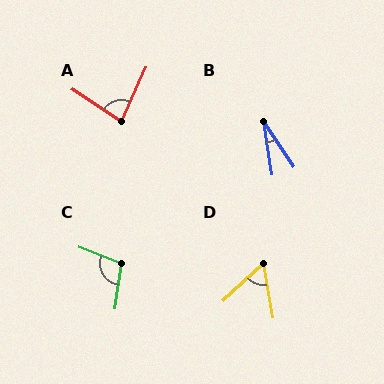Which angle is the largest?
C, at approximately 103 degrees.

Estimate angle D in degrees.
Approximately 57 degrees.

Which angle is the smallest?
B, at approximately 25 degrees.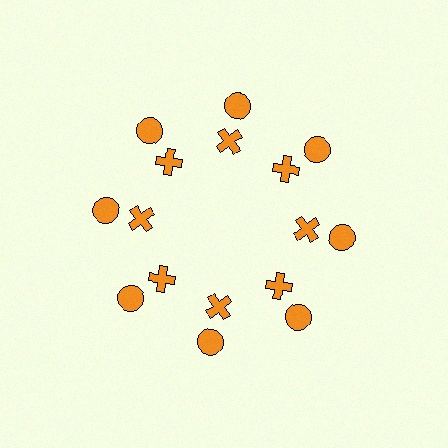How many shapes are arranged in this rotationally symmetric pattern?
There are 16 shapes, arranged in 8 groups of 2.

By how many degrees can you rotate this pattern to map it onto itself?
The pattern maps onto itself every 45 degrees of rotation.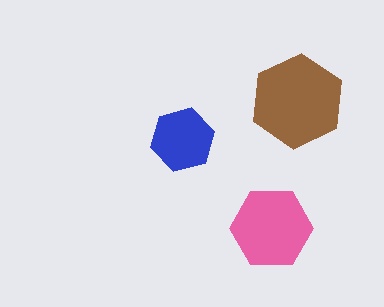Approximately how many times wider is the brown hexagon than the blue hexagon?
About 1.5 times wider.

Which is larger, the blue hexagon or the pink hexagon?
The pink one.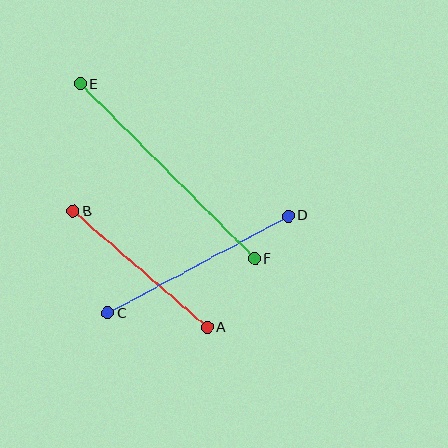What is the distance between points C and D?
The distance is approximately 204 pixels.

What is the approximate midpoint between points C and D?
The midpoint is at approximately (198, 264) pixels.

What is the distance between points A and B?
The distance is approximately 177 pixels.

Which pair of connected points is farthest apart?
Points E and F are farthest apart.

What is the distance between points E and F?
The distance is approximately 247 pixels.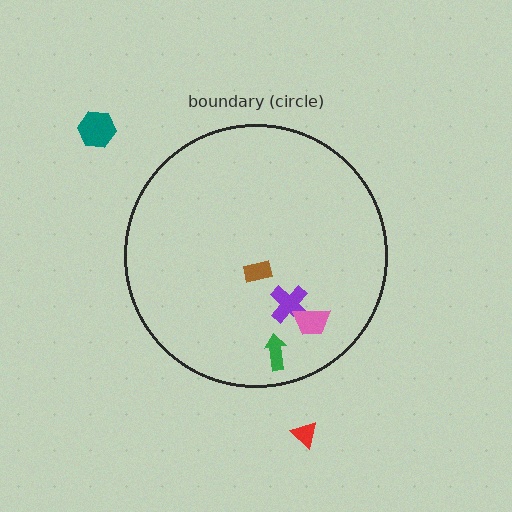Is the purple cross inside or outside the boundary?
Inside.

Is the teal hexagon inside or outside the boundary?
Outside.